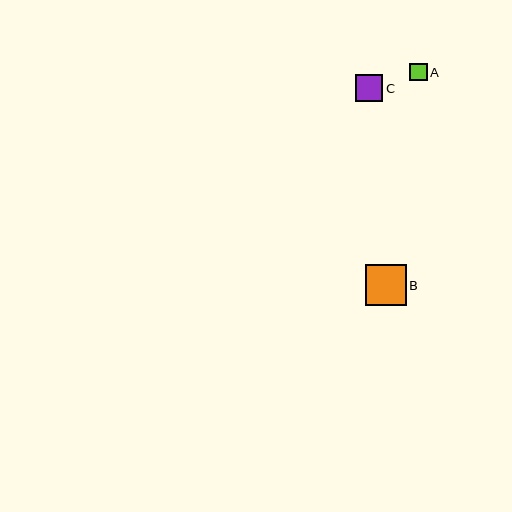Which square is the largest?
Square B is the largest with a size of approximately 41 pixels.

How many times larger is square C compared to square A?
Square C is approximately 1.6 times the size of square A.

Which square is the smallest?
Square A is the smallest with a size of approximately 17 pixels.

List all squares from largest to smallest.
From largest to smallest: B, C, A.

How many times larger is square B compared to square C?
Square B is approximately 1.5 times the size of square C.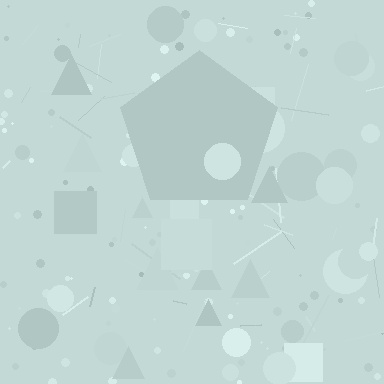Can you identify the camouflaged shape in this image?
The camouflaged shape is a pentagon.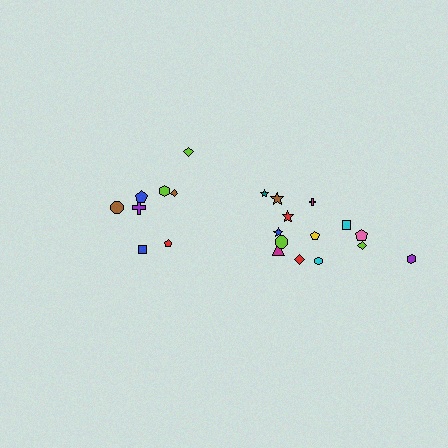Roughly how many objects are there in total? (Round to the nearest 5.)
Roughly 25 objects in total.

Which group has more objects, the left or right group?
The right group.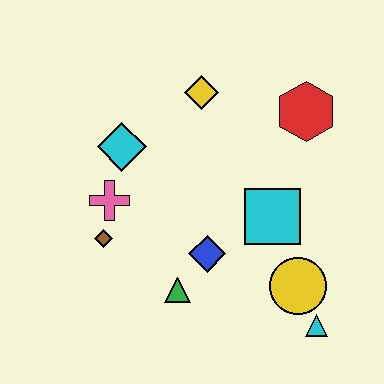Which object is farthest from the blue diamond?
The red hexagon is farthest from the blue diamond.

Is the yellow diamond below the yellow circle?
No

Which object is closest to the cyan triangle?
The yellow circle is closest to the cyan triangle.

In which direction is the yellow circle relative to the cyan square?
The yellow circle is below the cyan square.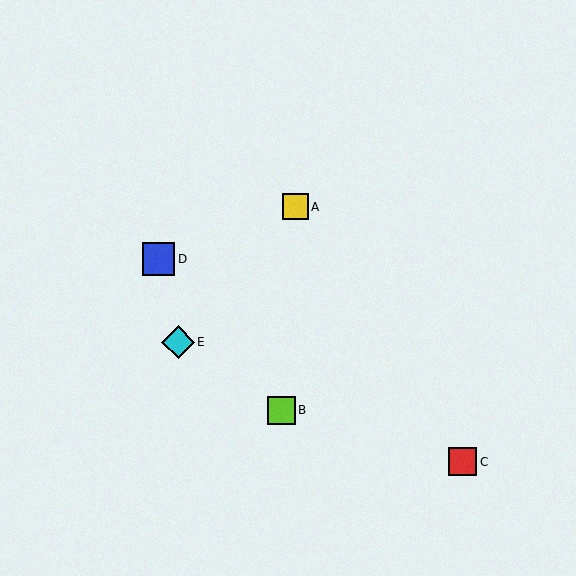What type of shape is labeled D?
Shape D is a blue square.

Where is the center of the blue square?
The center of the blue square is at (158, 259).